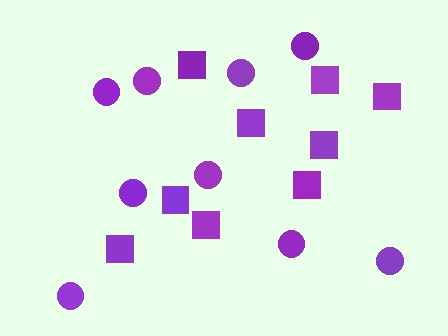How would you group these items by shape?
There are 2 groups: one group of squares (9) and one group of circles (9).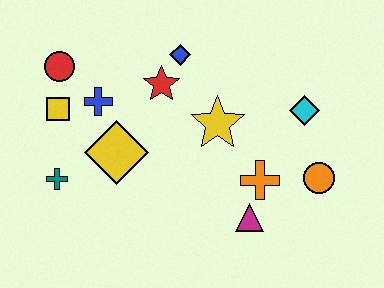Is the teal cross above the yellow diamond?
No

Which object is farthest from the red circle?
The orange circle is farthest from the red circle.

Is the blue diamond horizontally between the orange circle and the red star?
Yes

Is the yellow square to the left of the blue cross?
Yes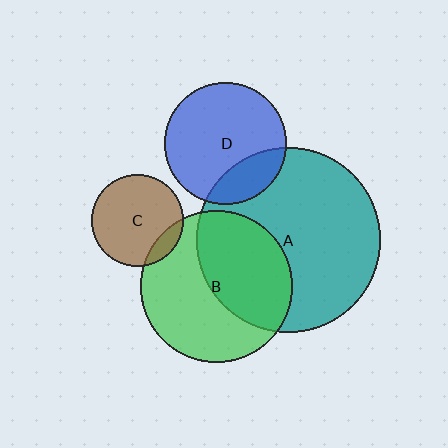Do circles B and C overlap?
Yes.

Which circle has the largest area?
Circle A (teal).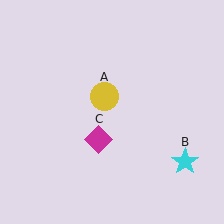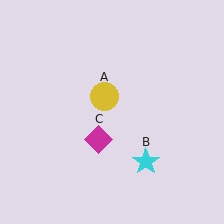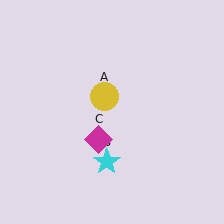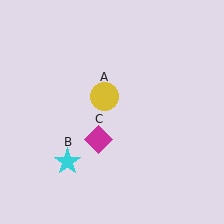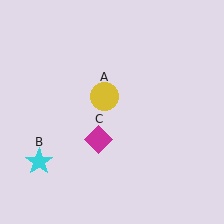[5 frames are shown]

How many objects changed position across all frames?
1 object changed position: cyan star (object B).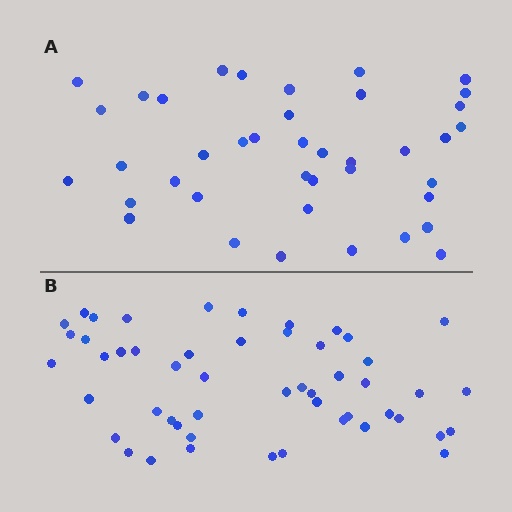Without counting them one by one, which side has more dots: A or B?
Region B (the bottom region) has more dots.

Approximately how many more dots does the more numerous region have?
Region B has roughly 12 or so more dots than region A.